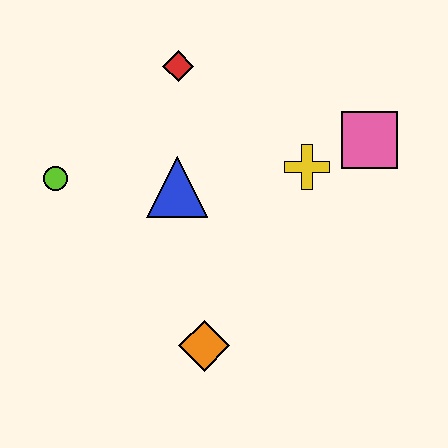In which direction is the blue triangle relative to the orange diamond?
The blue triangle is above the orange diamond.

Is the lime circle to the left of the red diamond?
Yes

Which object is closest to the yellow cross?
The pink square is closest to the yellow cross.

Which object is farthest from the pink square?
The lime circle is farthest from the pink square.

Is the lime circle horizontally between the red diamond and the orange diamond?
No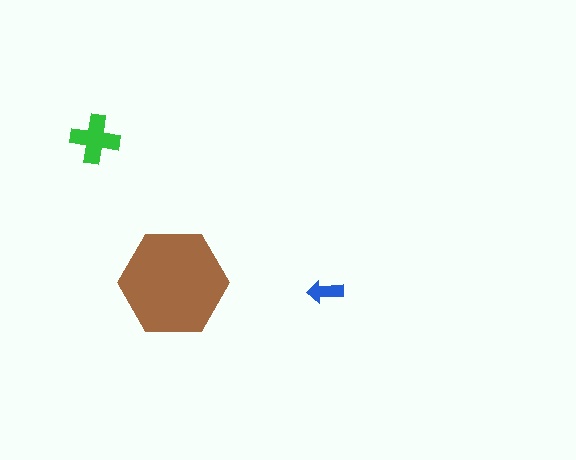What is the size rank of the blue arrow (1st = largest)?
3rd.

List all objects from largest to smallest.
The brown hexagon, the green cross, the blue arrow.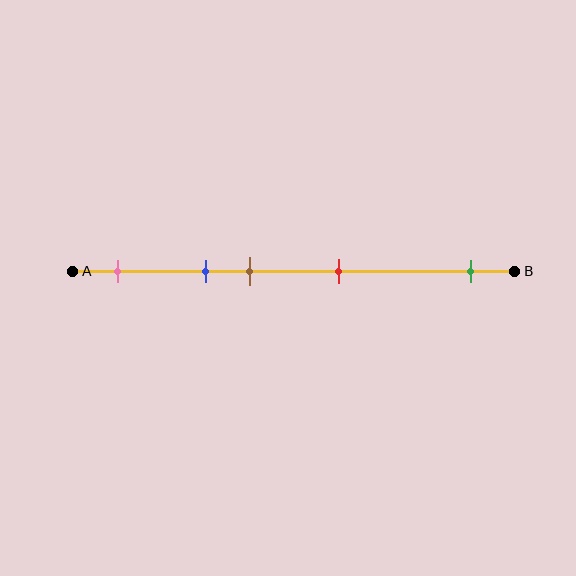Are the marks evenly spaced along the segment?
No, the marks are not evenly spaced.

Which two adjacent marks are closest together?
The blue and brown marks are the closest adjacent pair.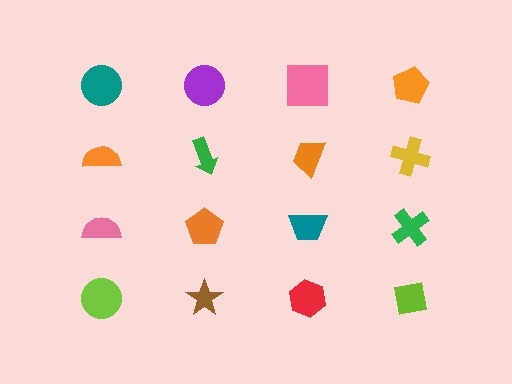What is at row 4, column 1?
A lime circle.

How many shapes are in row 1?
4 shapes.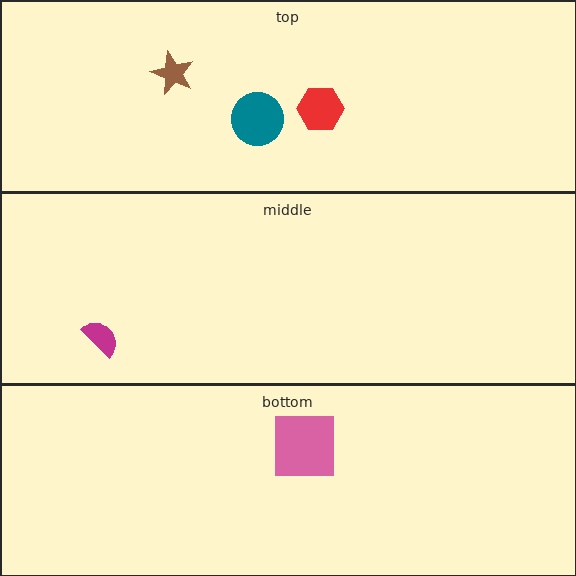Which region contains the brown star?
The top region.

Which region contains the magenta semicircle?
The middle region.